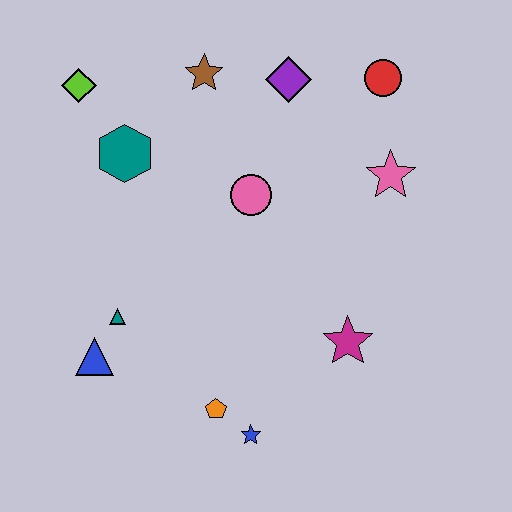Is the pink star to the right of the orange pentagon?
Yes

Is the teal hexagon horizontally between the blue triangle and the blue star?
Yes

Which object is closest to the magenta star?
The blue star is closest to the magenta star.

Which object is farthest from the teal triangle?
The red circle is farthest from the teal triangle.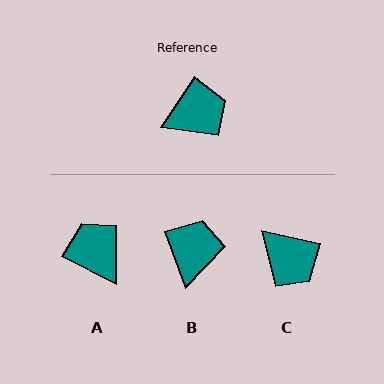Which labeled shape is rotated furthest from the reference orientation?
A, about 97 degrees away.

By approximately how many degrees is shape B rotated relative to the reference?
Approximately 54 degrees counter-clockwise.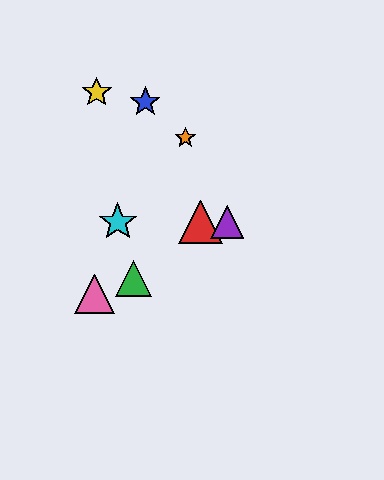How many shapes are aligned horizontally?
3 shapes (the red triangle, the purple triangle, the cyan star) are aligned horizontally.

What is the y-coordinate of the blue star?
The blue star is at y≈102.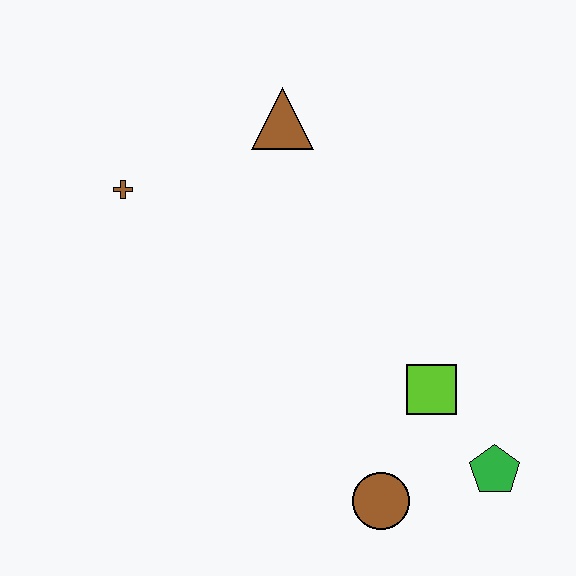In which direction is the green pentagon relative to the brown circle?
The green pentagon is to the right of the brown circle.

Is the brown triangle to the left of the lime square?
Yes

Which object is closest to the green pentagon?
The lime square is closest to the green pentagon.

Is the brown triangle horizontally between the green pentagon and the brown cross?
Yes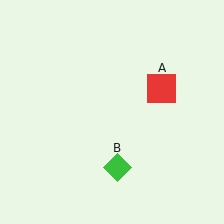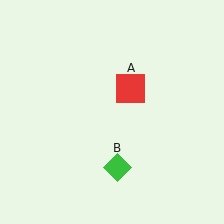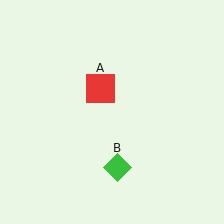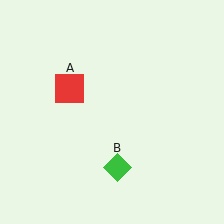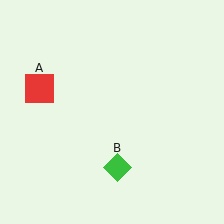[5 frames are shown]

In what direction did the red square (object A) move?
The red square (object A) moved left.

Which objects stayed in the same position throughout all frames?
Green diamond (object B) remained stationary.